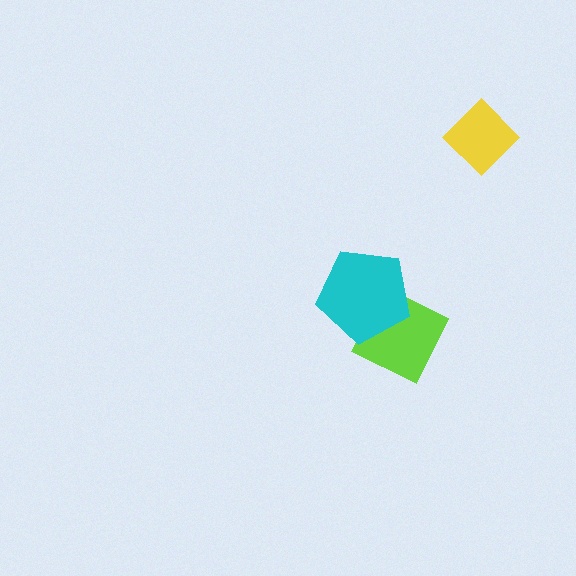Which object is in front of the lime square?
The cyan pentagon is in front of the lime square.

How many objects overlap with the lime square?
1 object overlaps with the lime square.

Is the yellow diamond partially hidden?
No, no other shape covers it.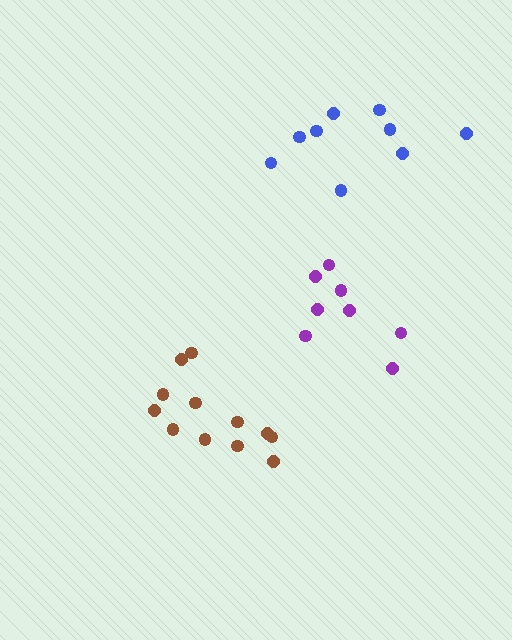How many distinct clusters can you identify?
There are 3 distinct clusters.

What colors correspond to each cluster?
The clusters are colored: purple, blue, brown.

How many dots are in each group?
Group 1: 8 dots, Group 2: 9 dots, Group 3: 12 dots (29 total).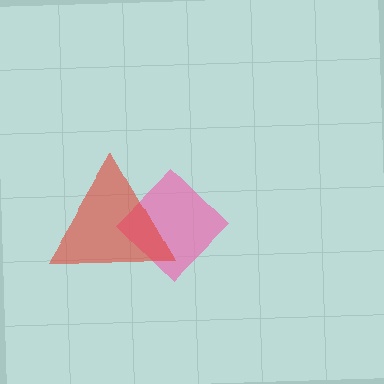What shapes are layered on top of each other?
The layered shapes are: a pink diamond, a red triangle.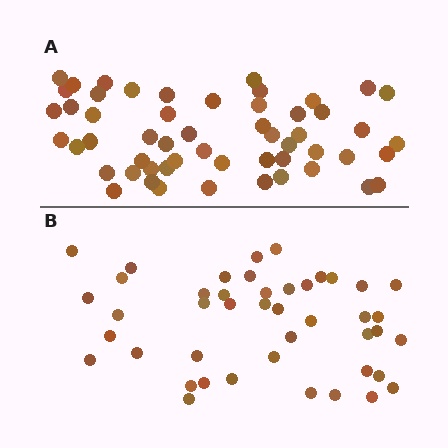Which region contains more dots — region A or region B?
Region A (the top region) has more dots.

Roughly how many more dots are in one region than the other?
Region A has roughly 10 or so more dots than region B.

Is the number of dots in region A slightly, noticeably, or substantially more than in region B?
Region A has only slightly more — the two regions are fairly close. The ratio is roughly 1.2 to 1.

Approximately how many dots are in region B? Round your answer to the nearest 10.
About 40 dots. (The exact count is 44, which rounds to 40.)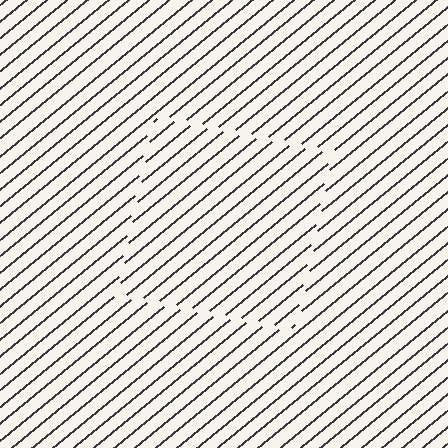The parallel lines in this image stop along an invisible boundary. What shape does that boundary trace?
An illusory square. The interior of the shape contains the same grating, shifted by half a period — the contour is defined by the phase discontinuity where line-ends from the inner and outer gratings abut.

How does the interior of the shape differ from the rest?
The interior of the shape contains the same grating, shifted by half a period — the contour is defined by the phase discontinuity where line-ends from the inner and outer gratings abut.